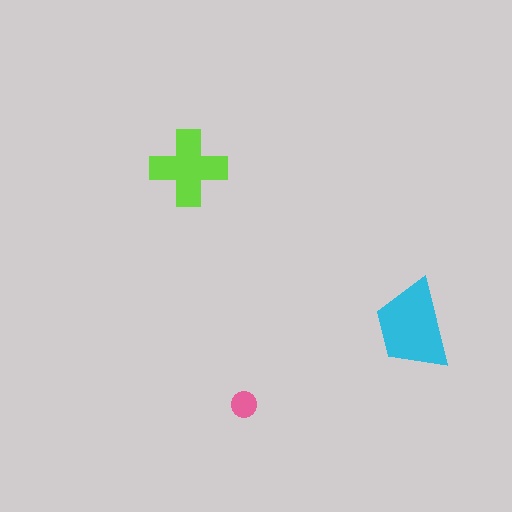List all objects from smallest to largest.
The pink circle, the lime cross, the cyan trapezoid.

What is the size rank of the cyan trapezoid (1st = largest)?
1st.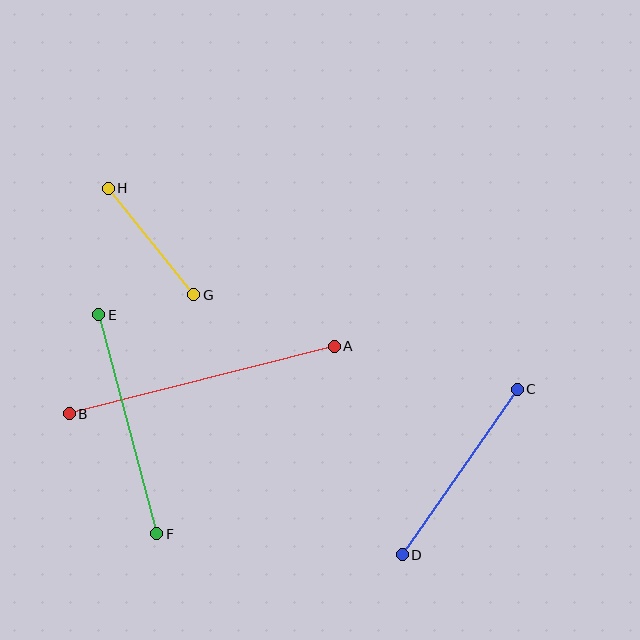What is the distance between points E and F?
The distance is approximately 226 pixels.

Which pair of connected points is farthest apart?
Points A and B are farthest apart.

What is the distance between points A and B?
The distance is approximately 273 pixels.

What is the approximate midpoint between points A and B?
The midpoint is at approximately (202, 380) pixels.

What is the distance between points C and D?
The distance is approximately 201 pixels.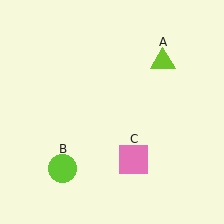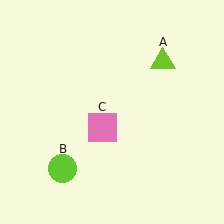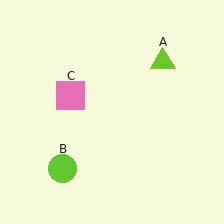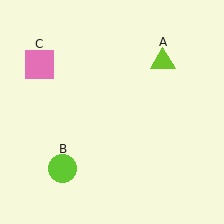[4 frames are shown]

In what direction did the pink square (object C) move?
The pink square (object C) moved up and to the left.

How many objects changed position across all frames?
1 object changed position: pink square (object C).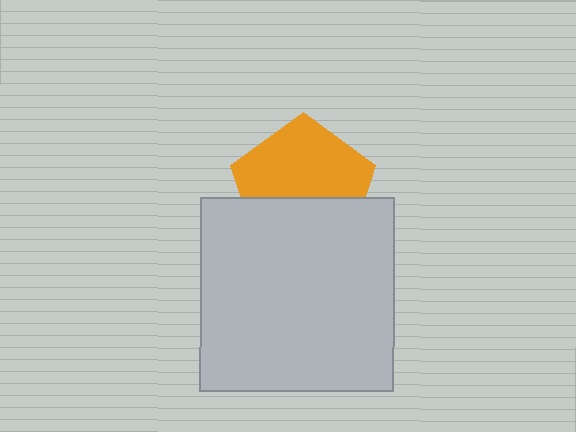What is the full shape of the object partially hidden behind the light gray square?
The partially hidden object is an orange pentagon.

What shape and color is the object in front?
The object in front is a light gray square.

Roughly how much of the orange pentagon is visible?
About half of it is visible (roughly 59%).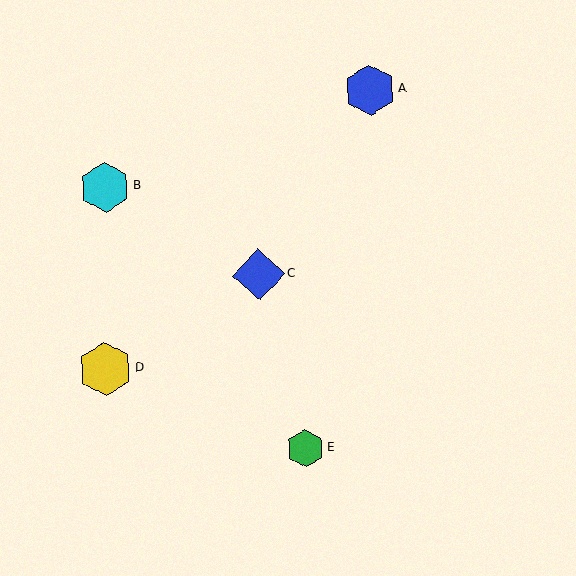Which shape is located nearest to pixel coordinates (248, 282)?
The blue diamond (labeled C) at (259, 275) is nearest to that location.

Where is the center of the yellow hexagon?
The center of the yellow hexagon is at (106, 369).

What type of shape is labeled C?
Shape C is a blue diamond.